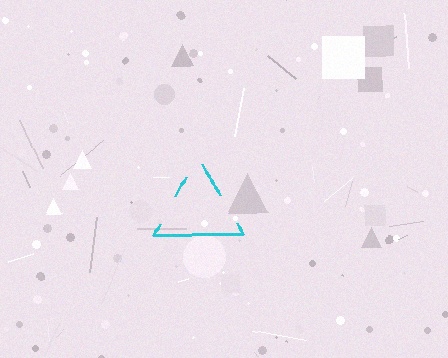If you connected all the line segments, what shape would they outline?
They would outline a triangle.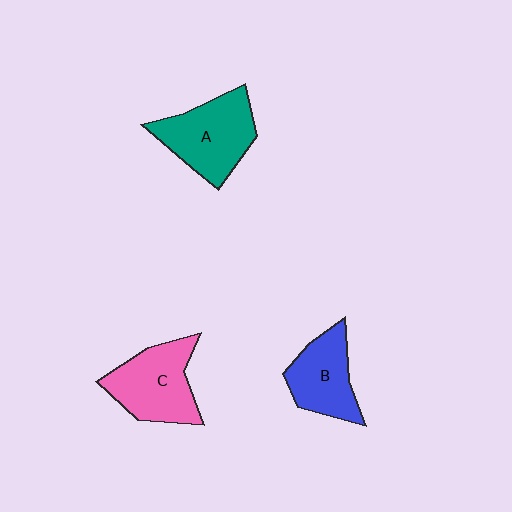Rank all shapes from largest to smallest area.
From largest to smallest: A (teal), C (pink), B (blue).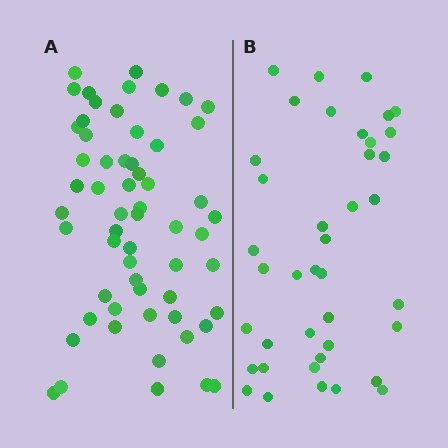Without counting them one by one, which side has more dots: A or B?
Region A (the left region) has more dots.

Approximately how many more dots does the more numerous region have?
Region A has approximately 20 more dots than region B.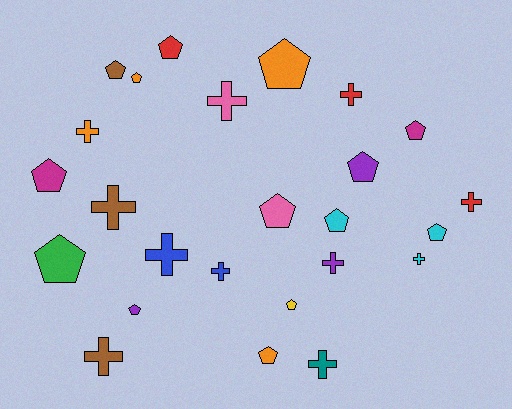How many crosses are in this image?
There are 11 crosses.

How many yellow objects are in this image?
There is 1 yellow object.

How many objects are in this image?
There are 25 objects.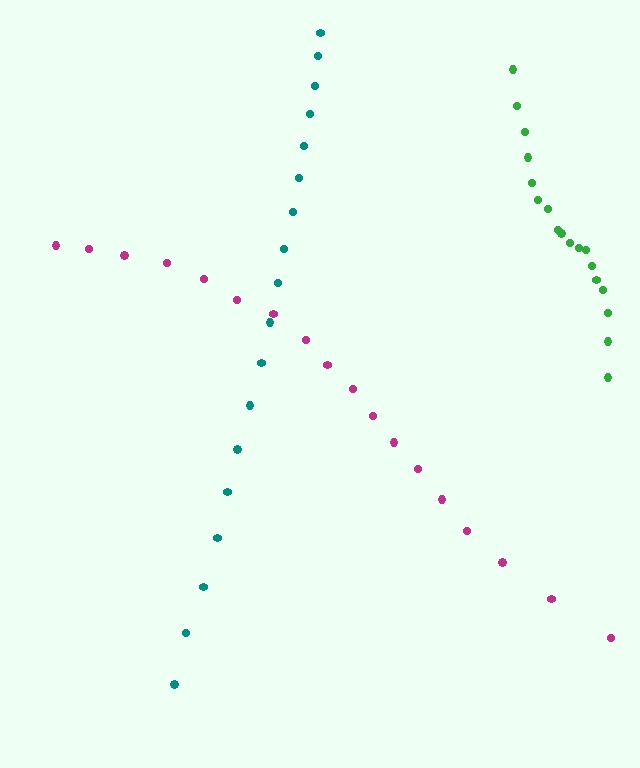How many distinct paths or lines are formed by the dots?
There are 3 distinct paths.